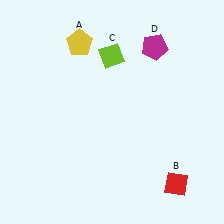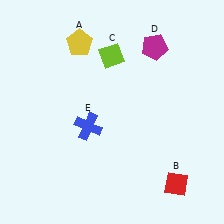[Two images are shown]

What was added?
A blue cross (E) was added in Image 2.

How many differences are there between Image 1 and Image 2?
There is 1 difference between the two images.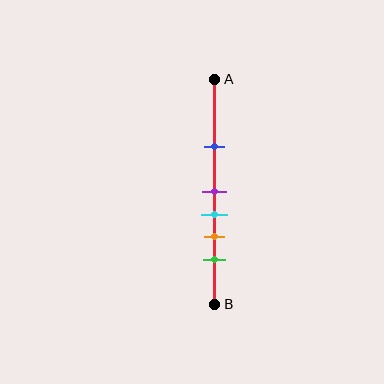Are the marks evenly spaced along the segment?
No, the marks are not evenly spaced.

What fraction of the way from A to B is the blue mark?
The blue mark is approximately 30% (0.3) of the way from A to B.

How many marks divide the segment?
There are 5 marks dividing the segment.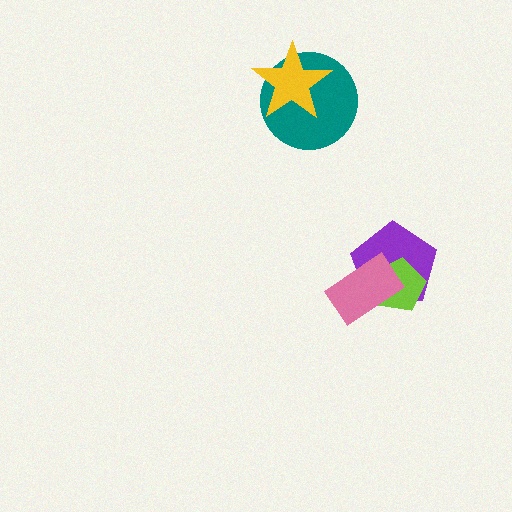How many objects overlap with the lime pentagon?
2 objects overlap with the lime pentagon.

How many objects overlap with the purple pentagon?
2 objects overlap with the purple pentagon.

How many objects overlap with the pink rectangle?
2 objects overlap with the pink rectangle.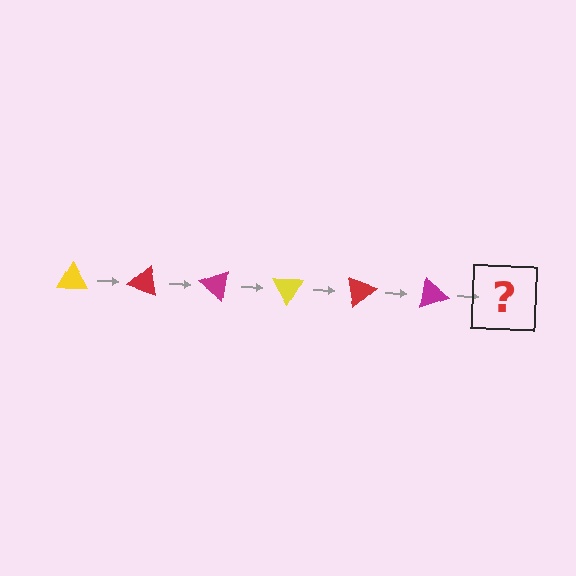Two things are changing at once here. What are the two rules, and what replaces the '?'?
The two rules are that it rotates 20 degrees each step and the color cycles through yellow, red, and magenta. The '?' should be a yellow triangle, rotated 120 degrees from the start.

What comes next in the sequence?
The next element should be a yellow triangle, rotated 120 degrees from the start.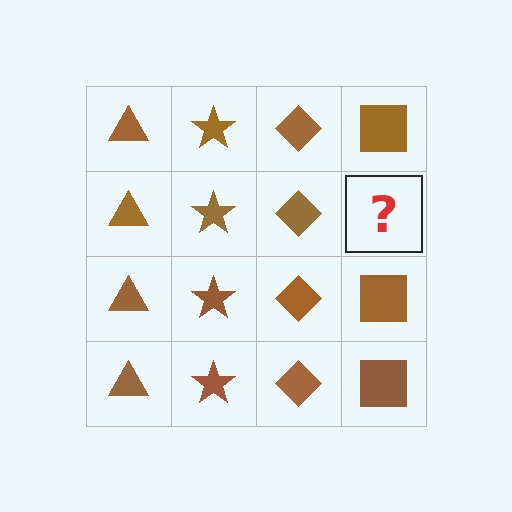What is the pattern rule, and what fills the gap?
The rule is that each column has a consistent shape. The gap should be filled with a brown square.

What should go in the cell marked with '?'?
The missing cell should contain a brown square.